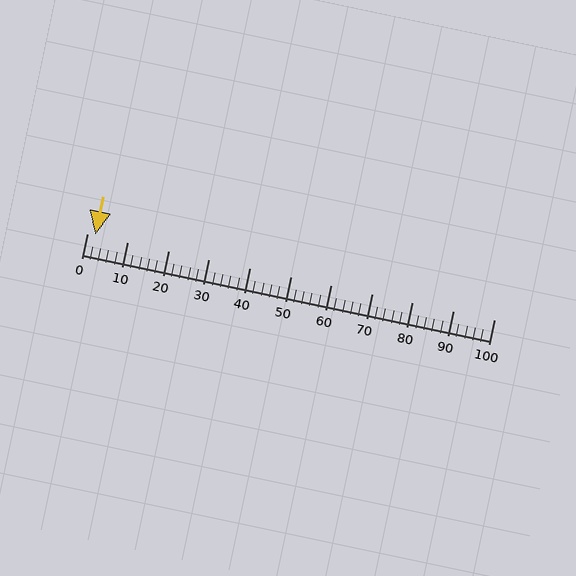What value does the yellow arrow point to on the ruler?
The yellow arrow points to approximately 2.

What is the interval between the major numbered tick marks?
The major tick marks are spaced 10 units apart.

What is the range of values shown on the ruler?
The ruler shows values from 0 to 100.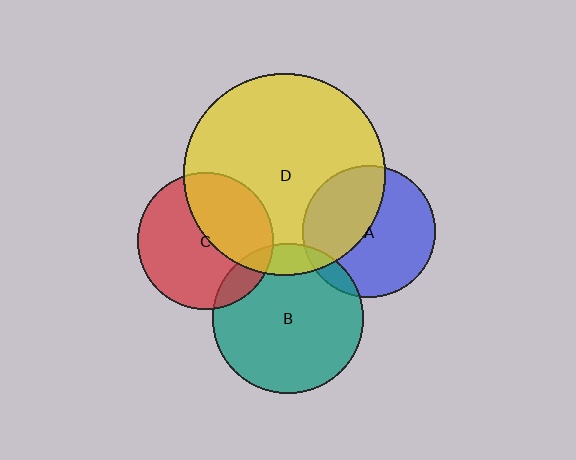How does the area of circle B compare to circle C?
Approximately 1.2 times.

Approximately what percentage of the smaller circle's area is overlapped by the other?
Approximately 10%.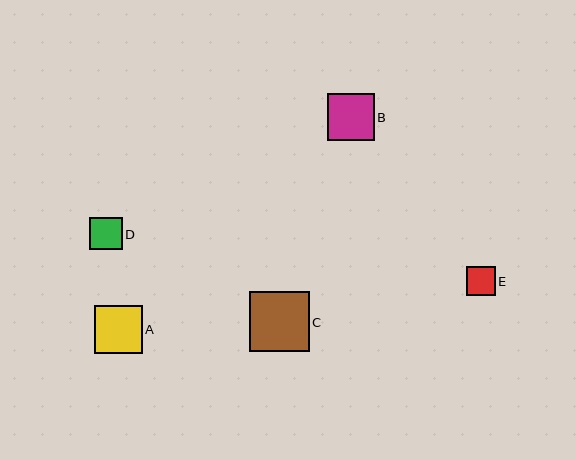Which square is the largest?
Square C is the largest with a size of approximately 60 pixels.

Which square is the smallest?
Square E is the smallest with a size of approximately 29 pixels.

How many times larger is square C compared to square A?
Square C is approximately 1.3 times the size of square A.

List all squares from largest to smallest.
From largest to smallest: C, A, B, D, E.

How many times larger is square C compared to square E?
Square C is approximately 2.1 times the size of square E.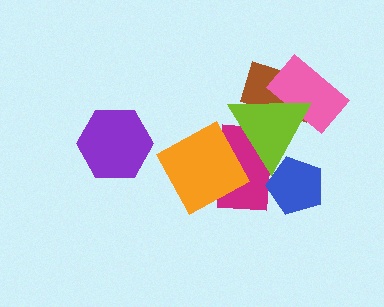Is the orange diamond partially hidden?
Yes, it is partially covered by another shape.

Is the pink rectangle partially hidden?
Yes, it is partially covered by another shape.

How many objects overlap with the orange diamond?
2 objects overlap with the orange diamond.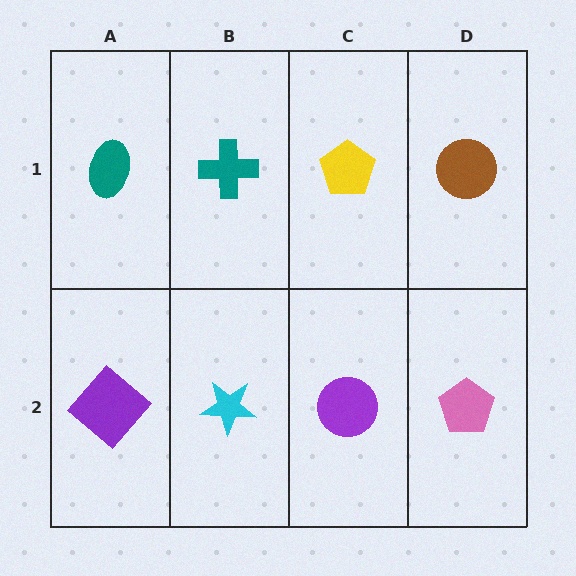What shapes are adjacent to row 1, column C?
A purple circle (row 2, column C), a teal cross (row 1, column B), a brown circle (row 1, column D).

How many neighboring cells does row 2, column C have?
3.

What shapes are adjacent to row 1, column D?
A pink pentagon (row 2, column D), a yellow pentagon (row 1, column C).